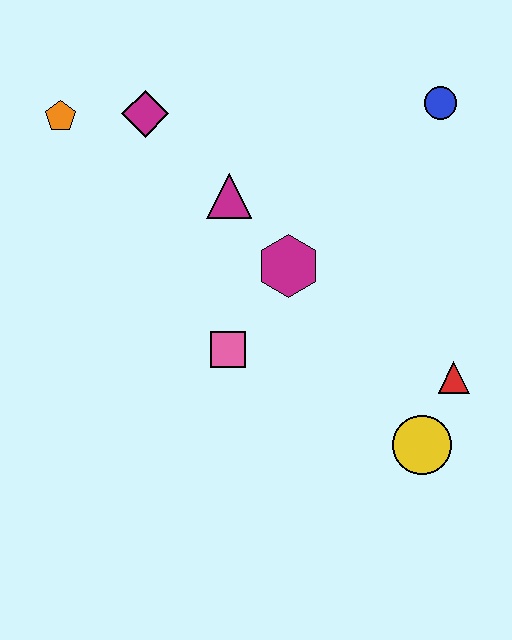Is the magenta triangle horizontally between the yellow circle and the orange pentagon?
Yes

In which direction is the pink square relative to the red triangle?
The pink square is to the left of the red triangle.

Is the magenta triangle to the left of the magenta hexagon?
Yes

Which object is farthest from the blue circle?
The orange pentagon is farthest from the blue circle.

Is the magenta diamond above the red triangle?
Yes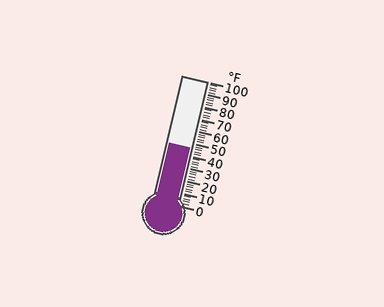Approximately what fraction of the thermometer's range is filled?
The thermometer is filled to approximately 45% of its range.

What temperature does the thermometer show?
The thermometer shows approximately 46°F.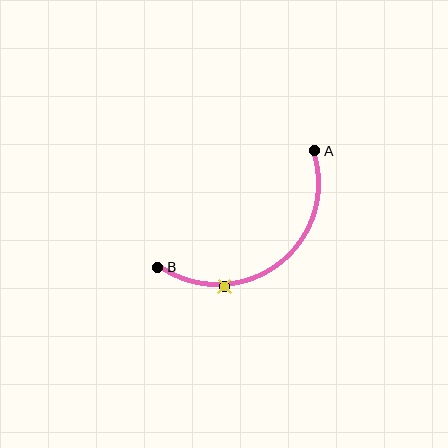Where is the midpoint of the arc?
The arc midpoint is the point on the curve farthest from the straight line joining A and B. It sits below and to the right of that line.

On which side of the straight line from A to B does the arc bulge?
The arc bulges below and to the right of the straight line connecting A and B.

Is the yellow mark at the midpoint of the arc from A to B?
No. The yellow mark lies on the arc but is closer to endpoint B. The arc midpoint would be at the point on the curve equidistant along the arc from both A and B.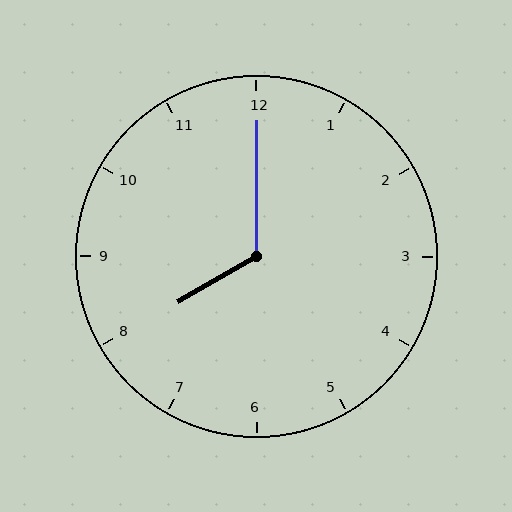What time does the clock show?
8:00.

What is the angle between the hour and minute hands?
Approximately 120 degrees.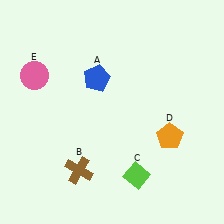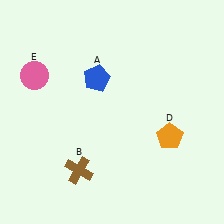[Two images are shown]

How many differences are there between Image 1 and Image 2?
There is 1 difference between the two images.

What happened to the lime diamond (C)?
The lime diamond (C) was removed in Image 2. It was in the bottom-right area of Image 1.